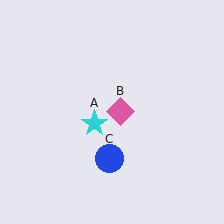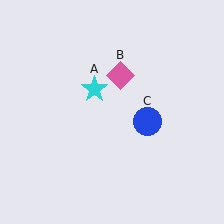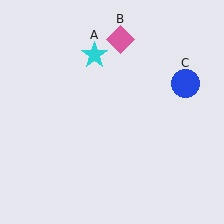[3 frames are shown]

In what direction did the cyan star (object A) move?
The cyan star (object A) moved up.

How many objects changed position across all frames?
3 objects changed position: cyan star (object A), pink diamond (object B), blue circle (object C).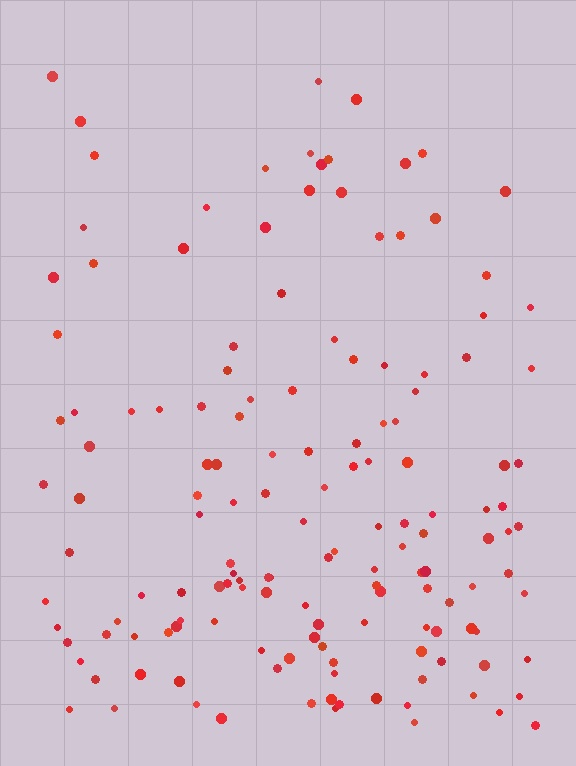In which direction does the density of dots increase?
From top to bottom, with the bottom side densest.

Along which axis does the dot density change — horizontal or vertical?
Vertical.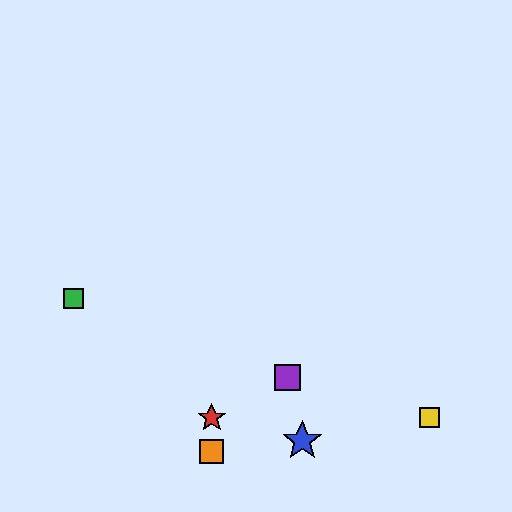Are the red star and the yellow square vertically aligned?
No, the red star is at x≈212 and the yellow square is at x≈430.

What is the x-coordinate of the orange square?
The orange square is at x≈212.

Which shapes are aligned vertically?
The red star, the orange square are aligned vertically.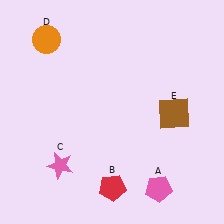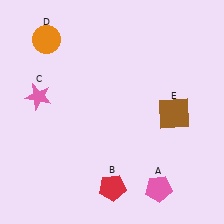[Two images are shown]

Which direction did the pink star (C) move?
The pink star (C) moved up.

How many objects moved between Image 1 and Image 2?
1 object moved between the two images.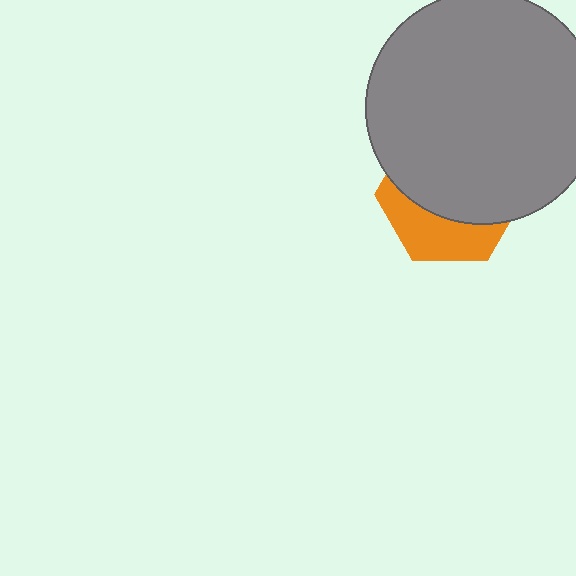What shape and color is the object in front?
The object in front is a gray circle.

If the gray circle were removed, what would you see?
You would see the complete orange hexagon.